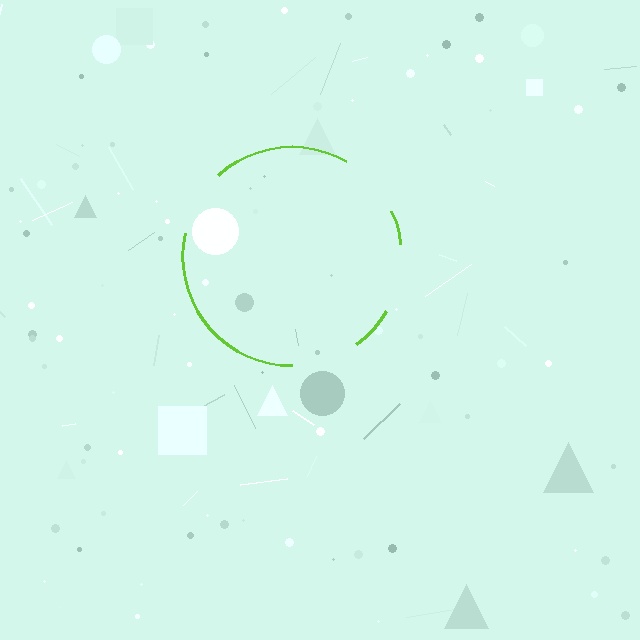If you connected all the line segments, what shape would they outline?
They would outline a circle.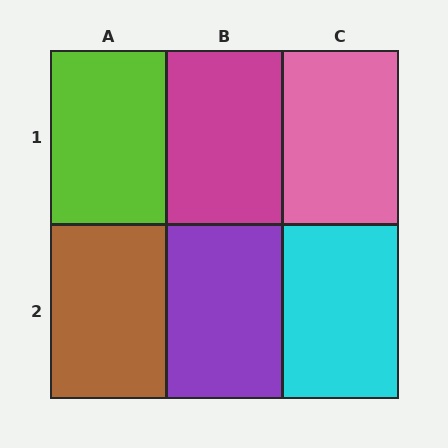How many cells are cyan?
1 cell is cyan.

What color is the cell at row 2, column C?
Cyan.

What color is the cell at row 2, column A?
Brown.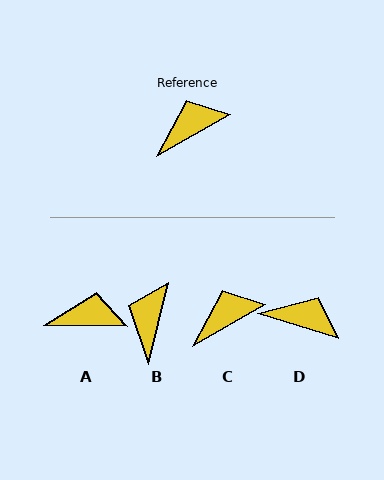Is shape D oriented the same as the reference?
No, it is off by about 46 degrees.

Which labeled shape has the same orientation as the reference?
C.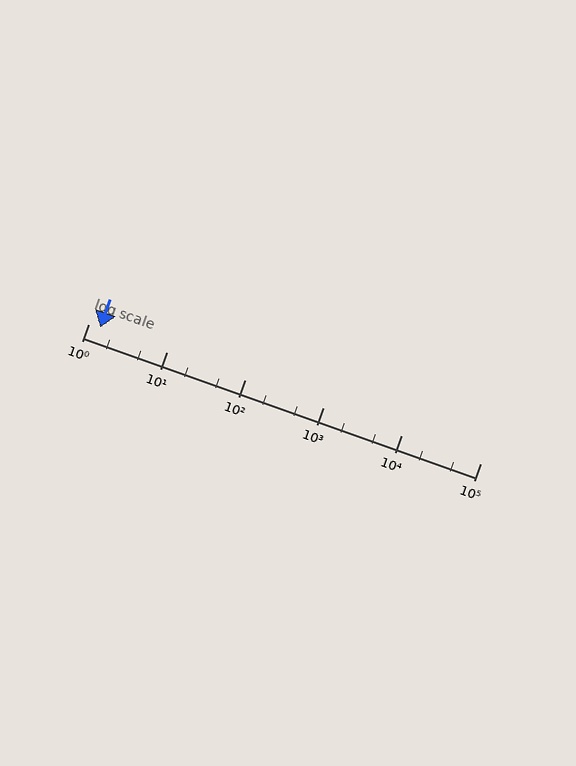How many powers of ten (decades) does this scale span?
The scale spans 5 decades, from 1 to 100000.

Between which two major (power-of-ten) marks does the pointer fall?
The pointer is between 1 and 10.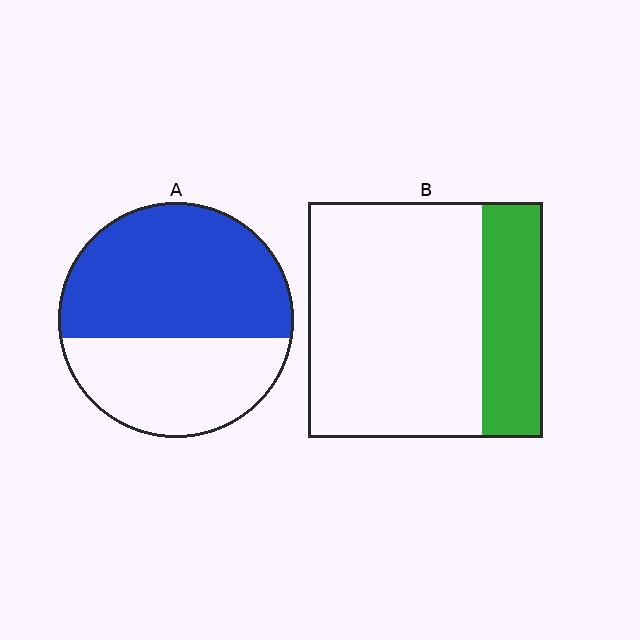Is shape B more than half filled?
No.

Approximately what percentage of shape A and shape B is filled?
A is approximately 60% and B is approximately 25%.